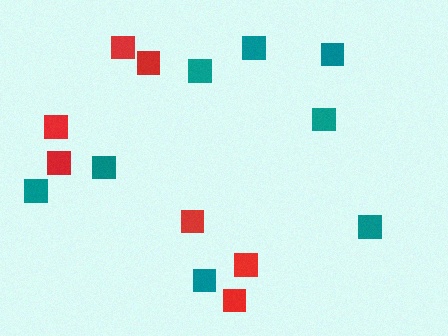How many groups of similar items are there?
There are 2 groups: one group of teal squares (8) and one group of red squares (7).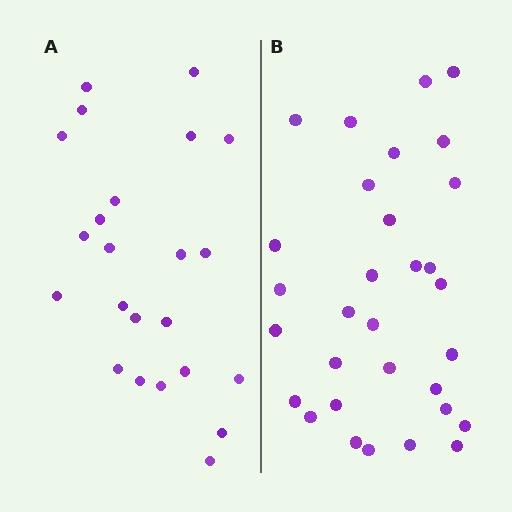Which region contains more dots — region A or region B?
Region B (the right region) has more dots.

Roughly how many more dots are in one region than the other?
Region B has roughly 8 or so more dots than region A.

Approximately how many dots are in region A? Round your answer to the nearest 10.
About 20 dots. (The exact count is 23, which rounds to 20.)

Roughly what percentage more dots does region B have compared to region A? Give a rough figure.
About 35% more.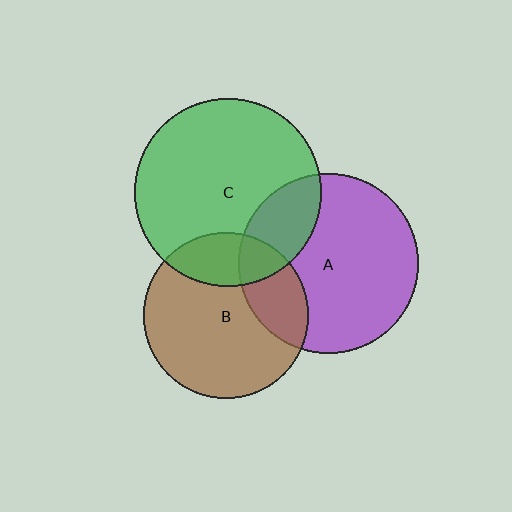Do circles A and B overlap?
Yes.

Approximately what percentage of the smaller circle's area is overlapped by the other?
Approximately 25%.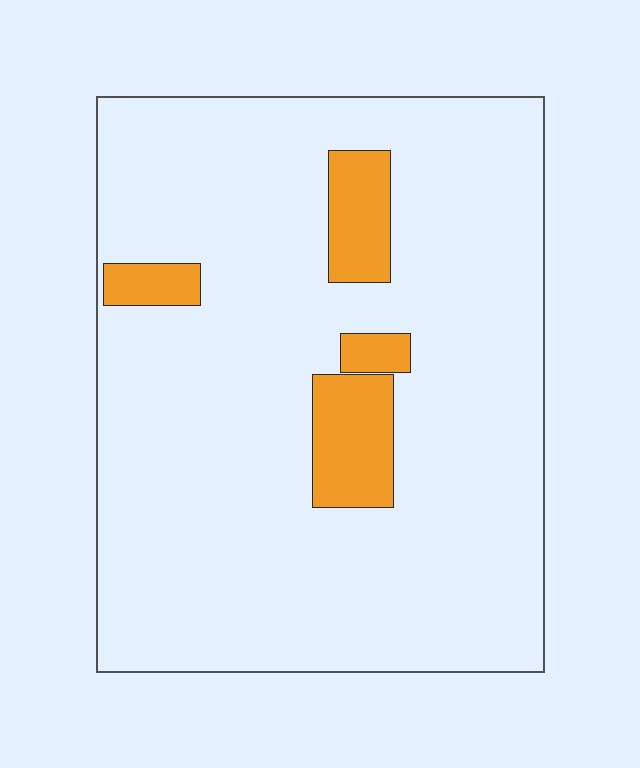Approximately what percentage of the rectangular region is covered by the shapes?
Approximately 10%.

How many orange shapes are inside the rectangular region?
4.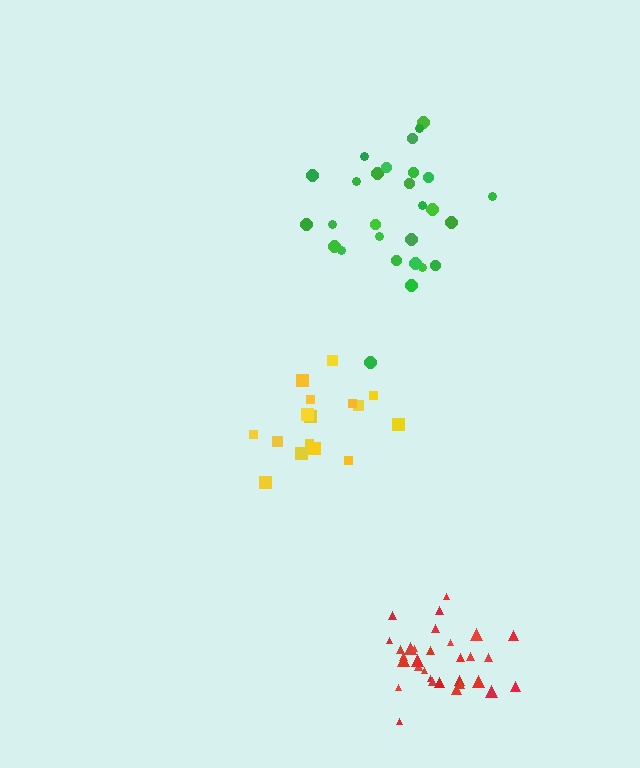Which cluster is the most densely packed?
Red.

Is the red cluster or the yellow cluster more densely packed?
Red.